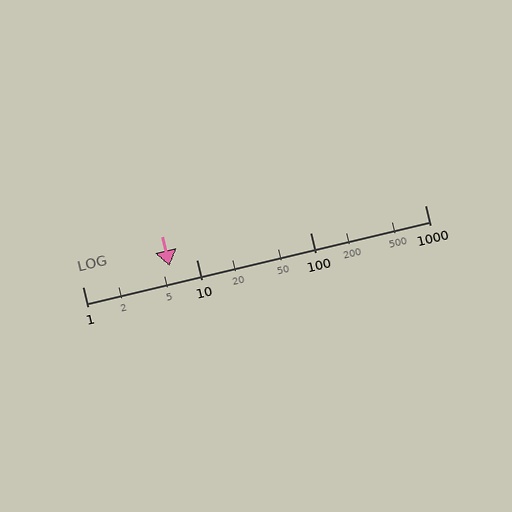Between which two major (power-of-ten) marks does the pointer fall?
The pointer is between 1 and 10.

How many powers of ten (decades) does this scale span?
The scale spans 3 decades, from 1 to 1000.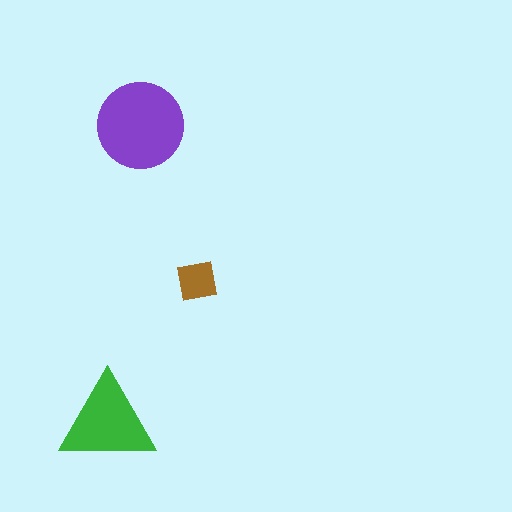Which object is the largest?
The purple circle.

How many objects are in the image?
There are 3 objects in the image.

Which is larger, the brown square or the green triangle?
The green triangle.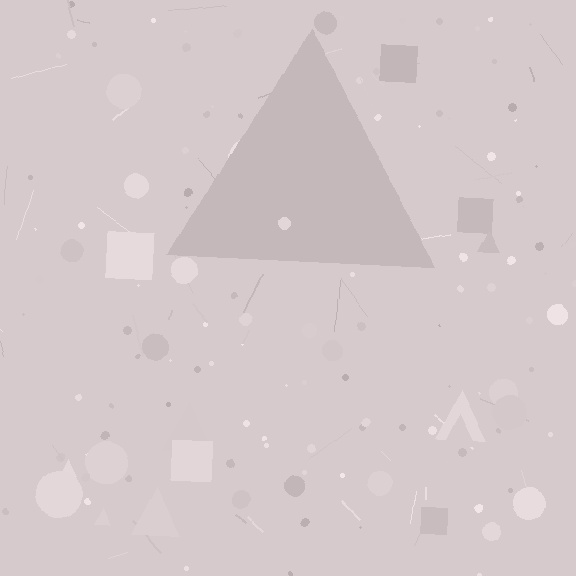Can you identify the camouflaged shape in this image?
The camouflaged shape is a triangle.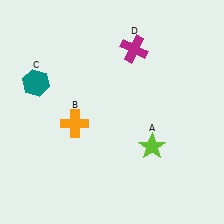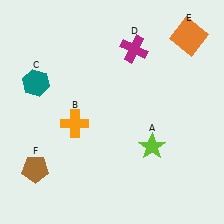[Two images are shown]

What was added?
An orange square (E), a brown pentagon (F) were added in Image 2.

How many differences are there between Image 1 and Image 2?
There are 2 differences between the two images.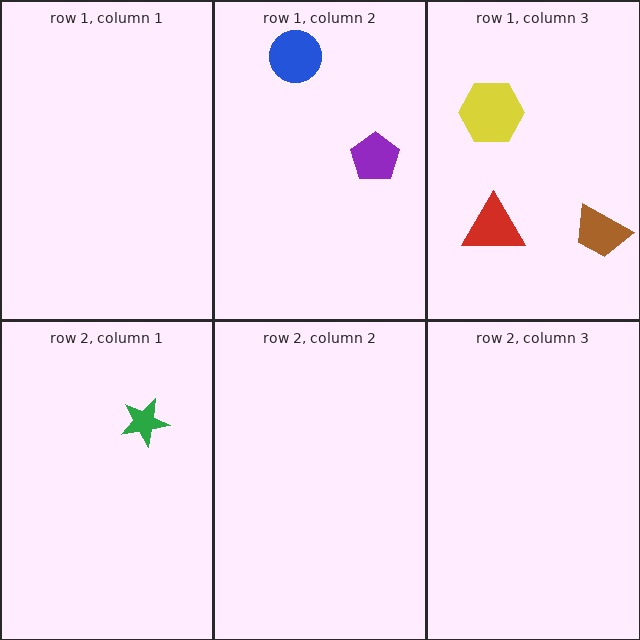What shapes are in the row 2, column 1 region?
The green star.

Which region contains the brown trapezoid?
The row 1, column 3 region.